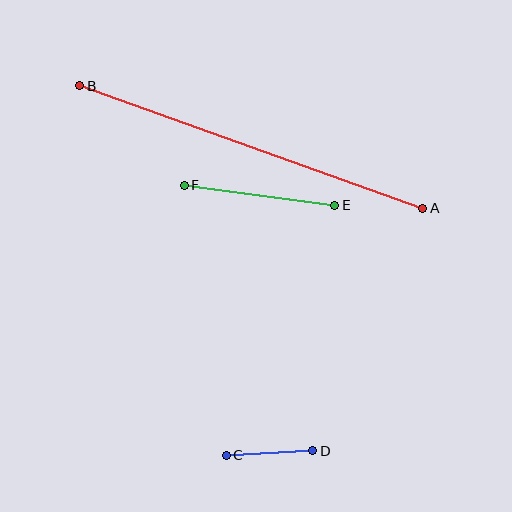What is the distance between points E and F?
The distance is approximately 152 pixels.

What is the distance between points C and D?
The distance is approximately 87 pixels.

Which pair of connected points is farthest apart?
Points A and B are farthest apart.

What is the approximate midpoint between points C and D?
The midpoint is at approximately (270, 453) pixels.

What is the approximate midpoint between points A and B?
The midpoint is at approximately (251, 147) pixels.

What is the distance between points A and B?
The distance is approximately 364 pixels.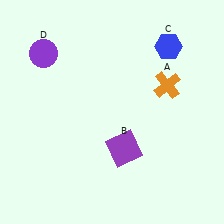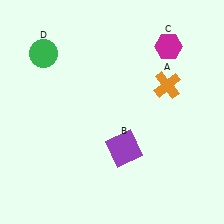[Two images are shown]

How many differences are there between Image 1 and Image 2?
There are 2 differences between the two images.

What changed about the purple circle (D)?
In Image 1, D is purple. In Image 2, it changed to green.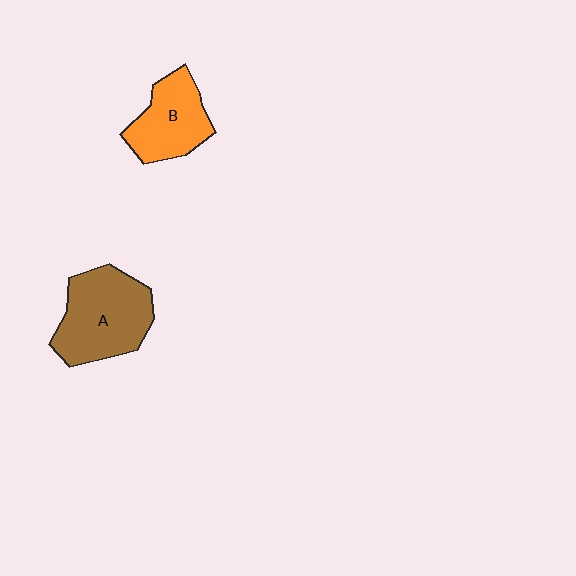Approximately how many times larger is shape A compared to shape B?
Approximately 1.4 times.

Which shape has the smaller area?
Shape B (orange).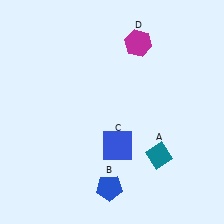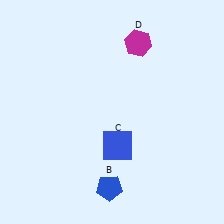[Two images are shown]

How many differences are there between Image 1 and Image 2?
There is 1 difference between the two images.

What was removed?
The teal diamond (A) was removed in Image 2.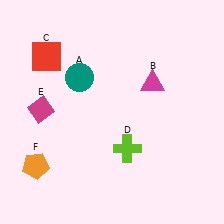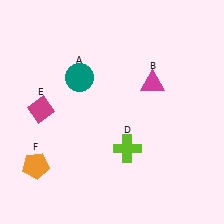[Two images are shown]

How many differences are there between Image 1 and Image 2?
There is 1 difference between the two images.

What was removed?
The red square (C) was removed in Image 2.